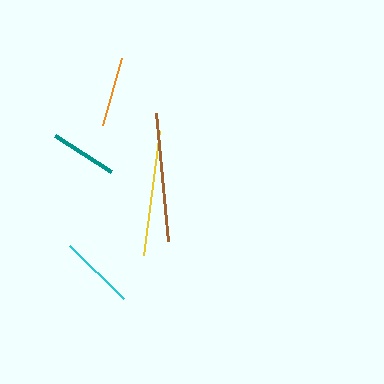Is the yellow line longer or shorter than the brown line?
The brown line is longer than the yellow line.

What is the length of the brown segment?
The brown segment is approximately 128 pixels long.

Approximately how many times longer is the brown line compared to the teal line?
The brown line is approximately 1.9 times the length of the teal line.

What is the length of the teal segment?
The teal segment is approximately 66 pixels long.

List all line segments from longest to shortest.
From longest to shortest: brown, yellow, cyan, orange, teal.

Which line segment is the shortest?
The teal line is the shortest at approximately 66 pixels.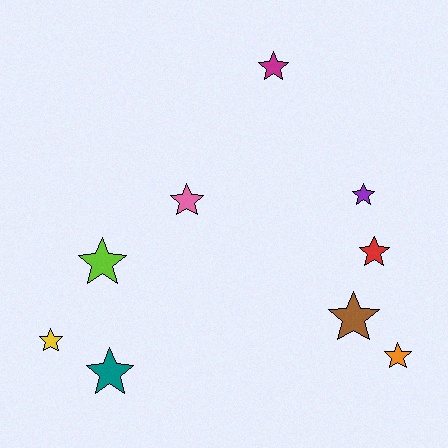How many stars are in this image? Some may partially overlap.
There are 9 stars.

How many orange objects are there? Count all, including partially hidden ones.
There is 1 orange object.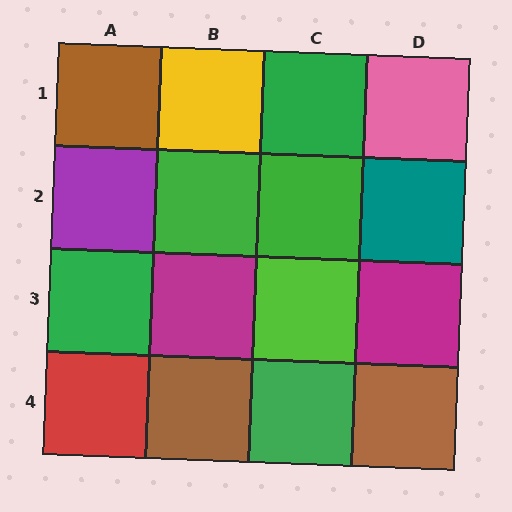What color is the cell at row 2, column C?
Green.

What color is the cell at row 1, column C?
Green.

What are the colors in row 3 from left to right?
Green, magenta, lime, magenta.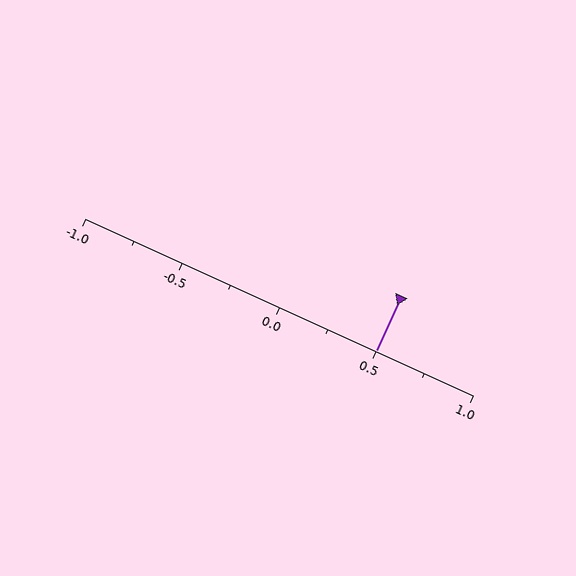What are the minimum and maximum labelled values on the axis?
The axis runs from -1.0 to 1.0.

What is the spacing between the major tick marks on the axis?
The major ticks are spaced 0.5 apart.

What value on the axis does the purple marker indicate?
The marker indicates approximately 0.5.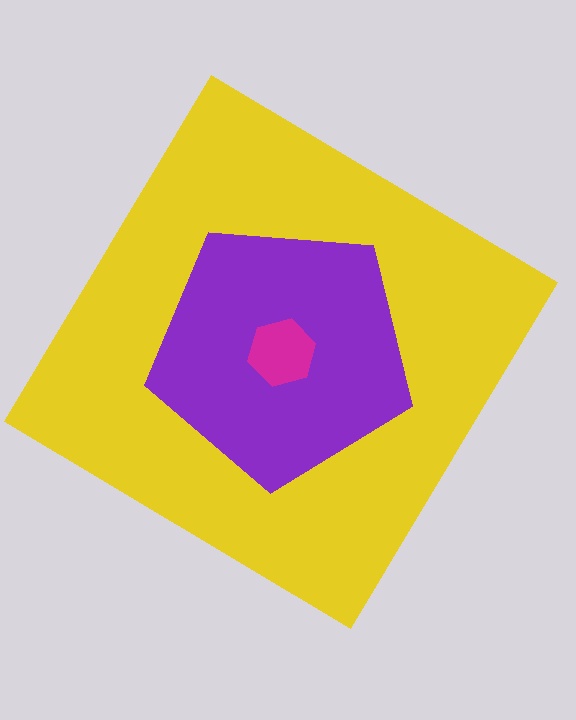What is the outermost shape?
The yellow diamond.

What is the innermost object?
The magenta hexagon.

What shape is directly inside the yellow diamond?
The purple pentagon.